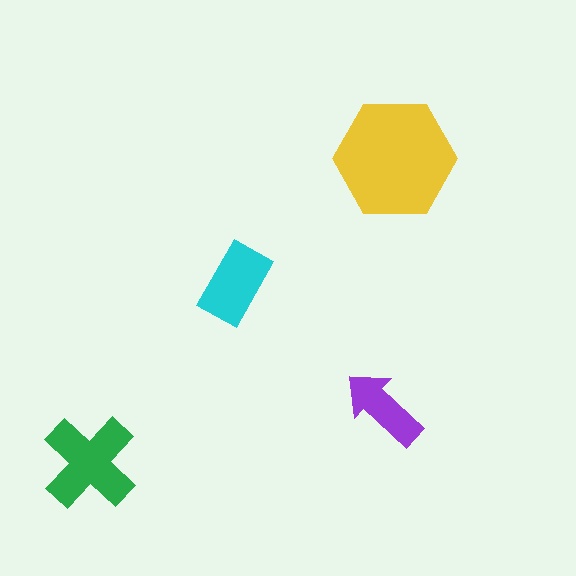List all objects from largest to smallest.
The yellow hexagon, the green cross, the cyan rectangle, the purple arrow.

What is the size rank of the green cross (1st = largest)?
2nd.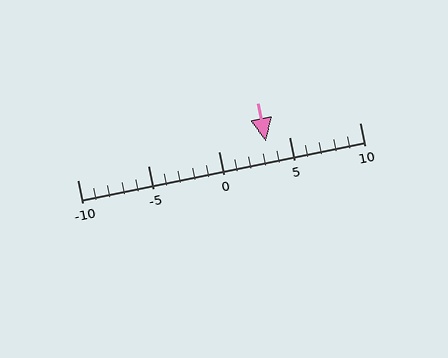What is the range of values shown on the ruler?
The ruler shows values from -10 to 10.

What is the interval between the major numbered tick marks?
The major tick marks are spaced 5 units apart.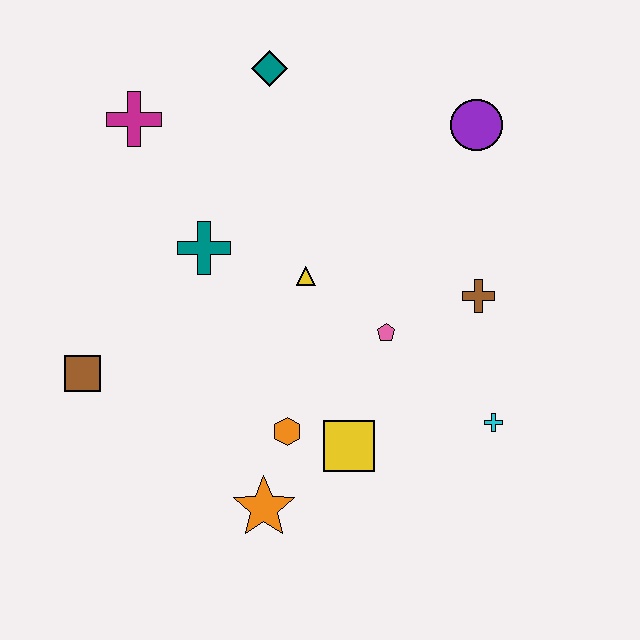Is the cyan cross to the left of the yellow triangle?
No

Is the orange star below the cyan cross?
Yes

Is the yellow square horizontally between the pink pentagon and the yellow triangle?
Yes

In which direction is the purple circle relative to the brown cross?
The purple circle is above the brown cross.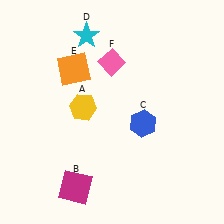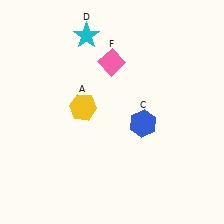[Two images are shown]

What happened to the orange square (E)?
The orange square (E) was removed in Image 2. It was in the top-left area of Image 1.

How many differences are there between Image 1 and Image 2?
There are 2 differences between the two images.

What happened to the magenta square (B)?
The magenta square (B) was removed in Image 2. It was in the bottom-left area of Image 1.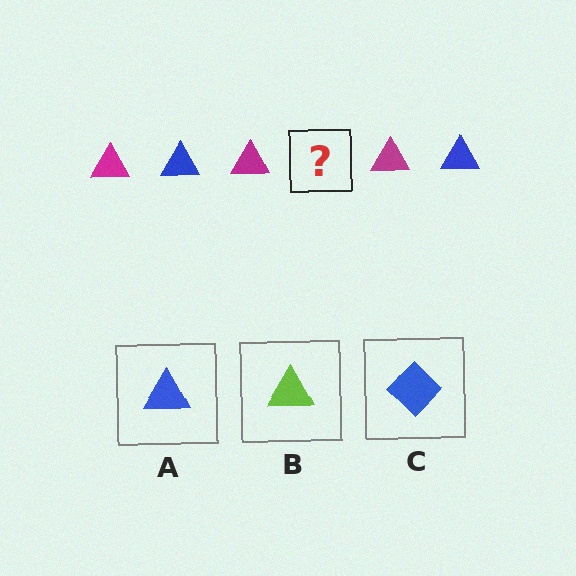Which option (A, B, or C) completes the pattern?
A.